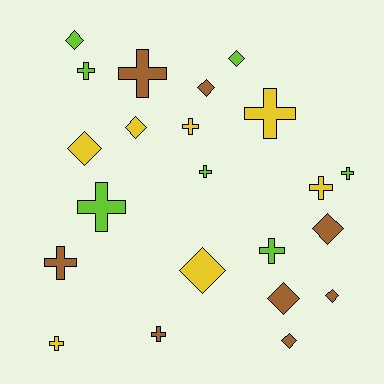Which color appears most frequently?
Brown, with 8 objects.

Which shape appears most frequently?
Cross, with 12 objects.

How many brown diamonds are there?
There are 5 brown diamonds.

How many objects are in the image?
There are 22 objects.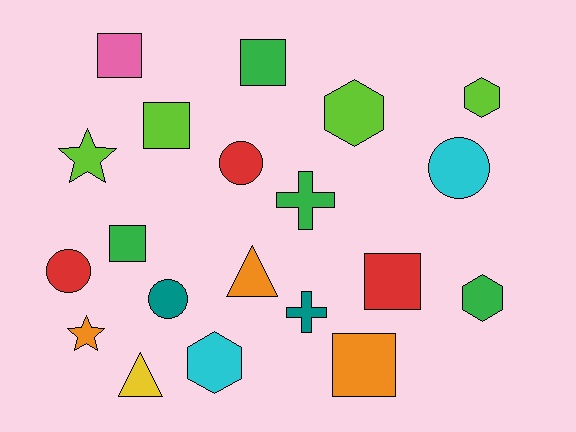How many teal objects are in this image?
There are 2 teal objects.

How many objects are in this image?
There are 20 objects.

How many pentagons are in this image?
There are no pentagons.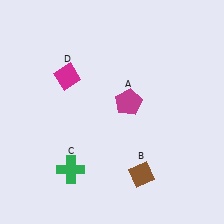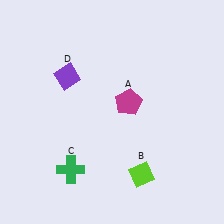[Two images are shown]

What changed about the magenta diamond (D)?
In Image 1, D is magenta. In Image 2, it changed to purple.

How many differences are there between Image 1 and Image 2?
There are 2 differences between the two images.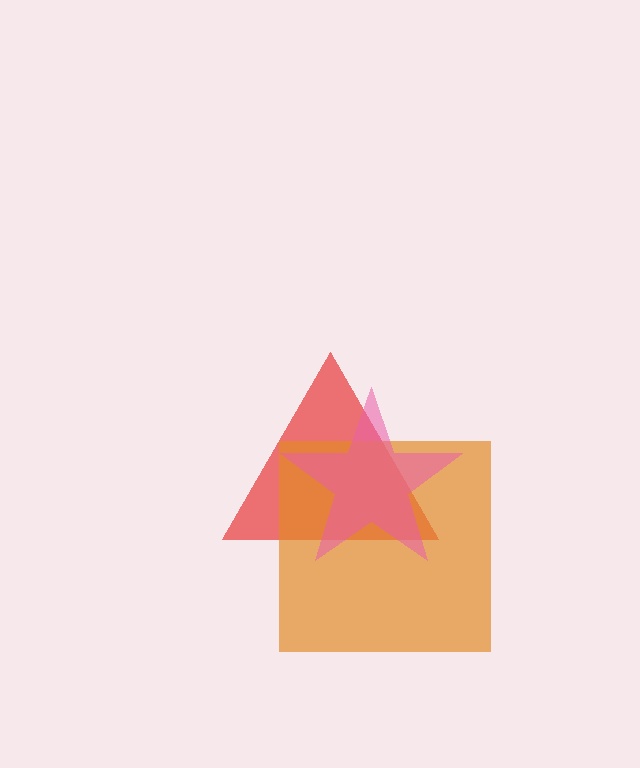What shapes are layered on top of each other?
The layered shapes are: a red triangle, an orange square, a pink star.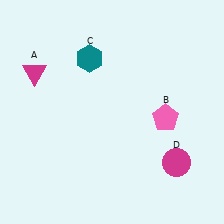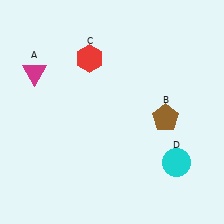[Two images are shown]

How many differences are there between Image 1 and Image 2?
There are 3 differences between the two images.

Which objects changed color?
B changed from pink to brown. C changed from teal to red. D changed from magenta to cyan.